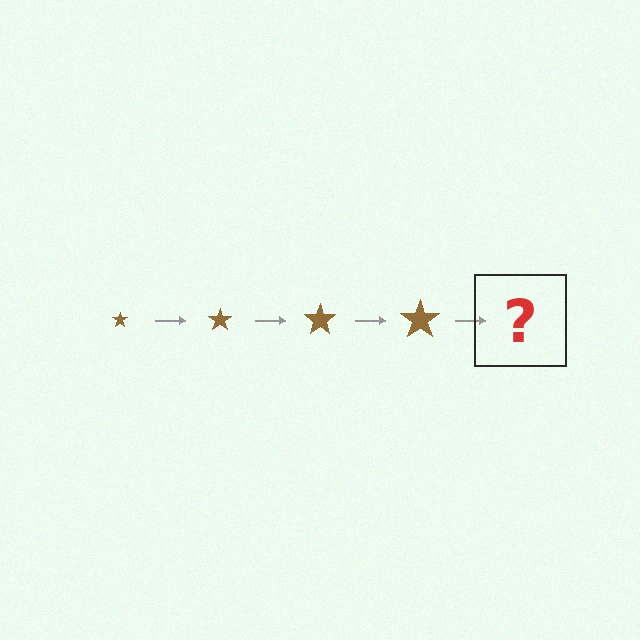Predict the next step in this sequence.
The next step is a brown star, larger than the previous one.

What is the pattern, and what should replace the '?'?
The pattern is that the star gets progressively larger each step. The '?' should be a brown star, larger than the previous one.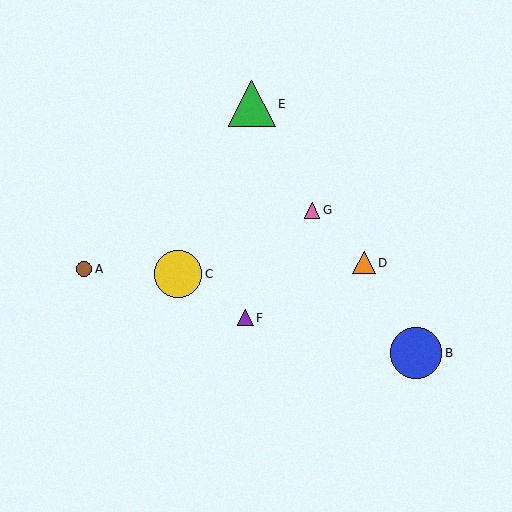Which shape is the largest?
The blue circle (labeled B) is the largest.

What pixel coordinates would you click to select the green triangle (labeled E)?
Click at (252, 104) to select the green triangle E.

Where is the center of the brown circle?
The center of the brown circle is at (84, 269).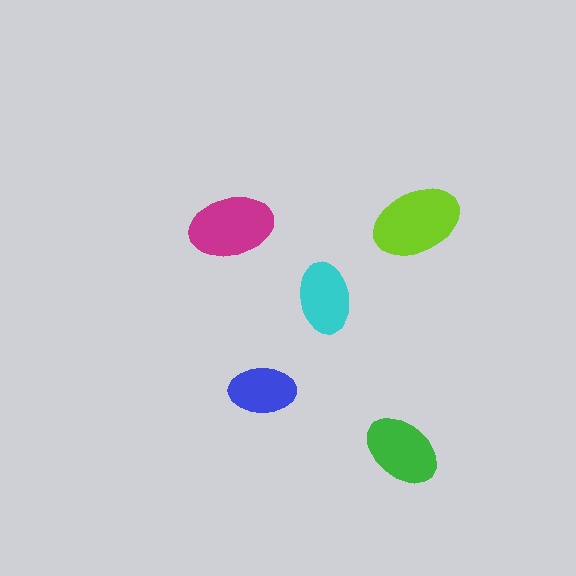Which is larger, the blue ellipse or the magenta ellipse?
The magenta one.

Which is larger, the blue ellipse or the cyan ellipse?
The cyan one.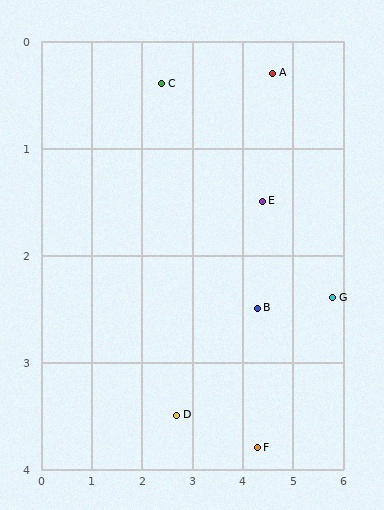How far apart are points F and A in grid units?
Points F and A are about 3.5 grid units apart.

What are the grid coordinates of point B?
Point B is at approximately (4.3, 2.5).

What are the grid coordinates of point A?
Point A is at approximately (4.6, 0.3).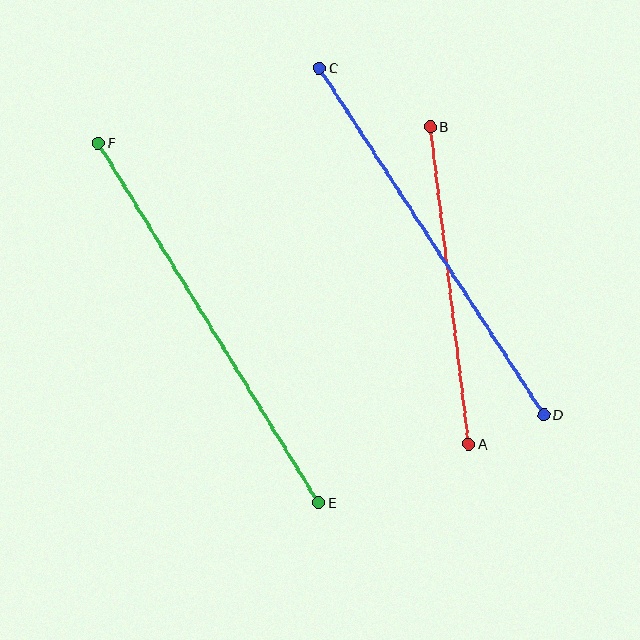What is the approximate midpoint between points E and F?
The midpoint is at approximately (208, 323) pixels.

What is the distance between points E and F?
The distance is approximately 421 pixels.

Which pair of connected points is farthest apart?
Points E and F are farthest apart.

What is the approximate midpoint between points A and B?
The midpoint is at approximately (449, 285) pixels.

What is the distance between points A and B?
The distance is approximately 320 pixels.